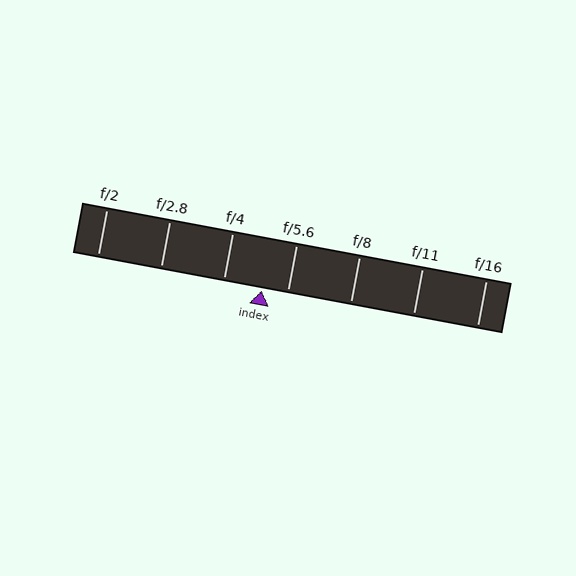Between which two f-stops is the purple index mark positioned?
The index mark is between f/4 and f/5.6.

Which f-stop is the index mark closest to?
The index mark is closest to f/5.6.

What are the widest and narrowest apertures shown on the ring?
The widest aperture shown is f/2 and the narrowest is f/16.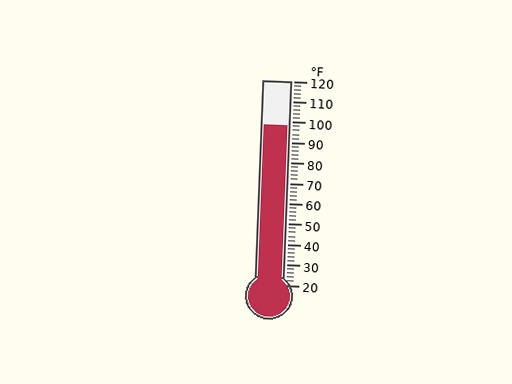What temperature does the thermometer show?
The thermometer shows approximately 98°F.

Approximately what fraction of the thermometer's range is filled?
The thermometer is filled to approximately 80% of its range.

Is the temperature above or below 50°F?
The temperature is above 50°F.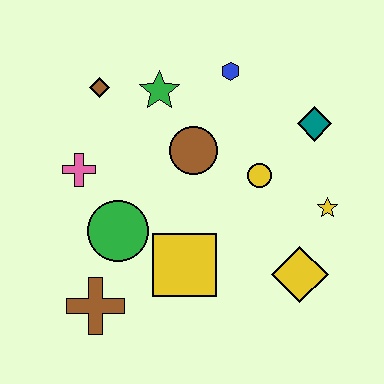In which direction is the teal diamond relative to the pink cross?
The teal diamond is to the right of the pink cross.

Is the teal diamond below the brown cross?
No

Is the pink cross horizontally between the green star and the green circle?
No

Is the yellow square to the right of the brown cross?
Yes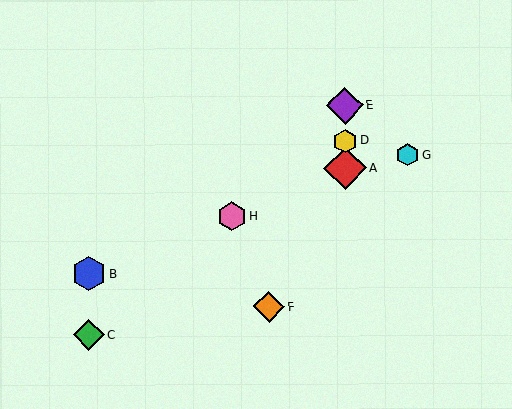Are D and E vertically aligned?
Yes, both are at x≈345.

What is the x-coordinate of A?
Object A is at x≈345.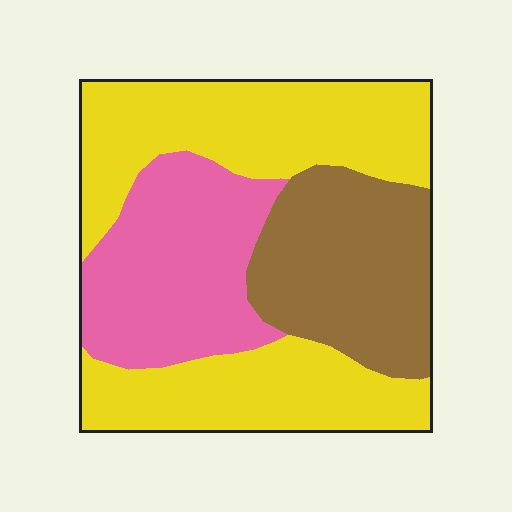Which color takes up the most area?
Yellow, at roughly 50%.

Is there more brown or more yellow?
Yellow.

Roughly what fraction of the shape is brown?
Brown takes up less than a quarter of the shape.